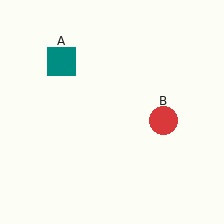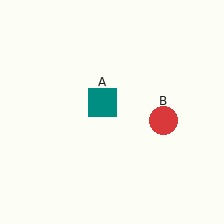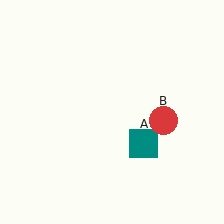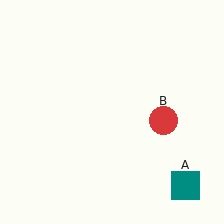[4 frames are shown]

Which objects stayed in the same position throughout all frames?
Red circle (object B) remained stationary.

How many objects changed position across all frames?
1 object changed position: teal square (object A).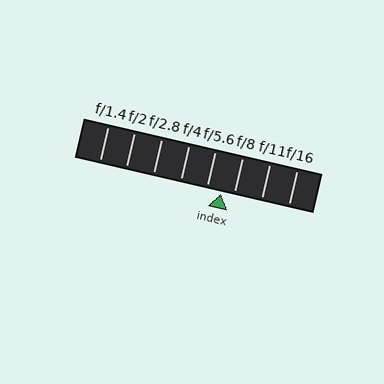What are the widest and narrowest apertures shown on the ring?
The widest aperture shown is f/1.4 and the narrowest is f/16.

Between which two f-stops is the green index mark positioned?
The index mark is between f/5.6 and f/8.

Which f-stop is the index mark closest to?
The index mark is closest to f/8.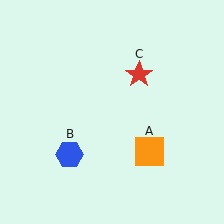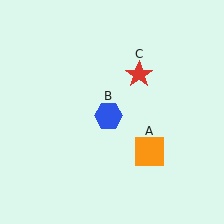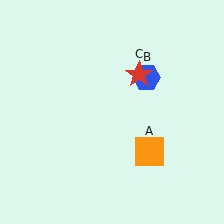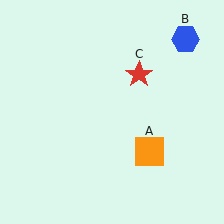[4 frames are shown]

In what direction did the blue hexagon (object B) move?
The blue hexagon (object B) moved up and to the right.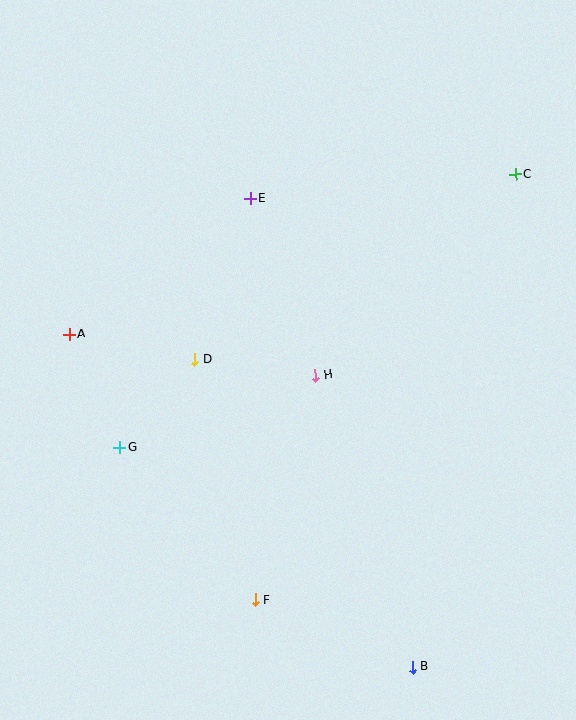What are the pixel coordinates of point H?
Point H is at (316, 376).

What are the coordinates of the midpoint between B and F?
The midpoint between B and F is at (334, 634).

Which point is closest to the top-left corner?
Point E is closest to the top-left corner.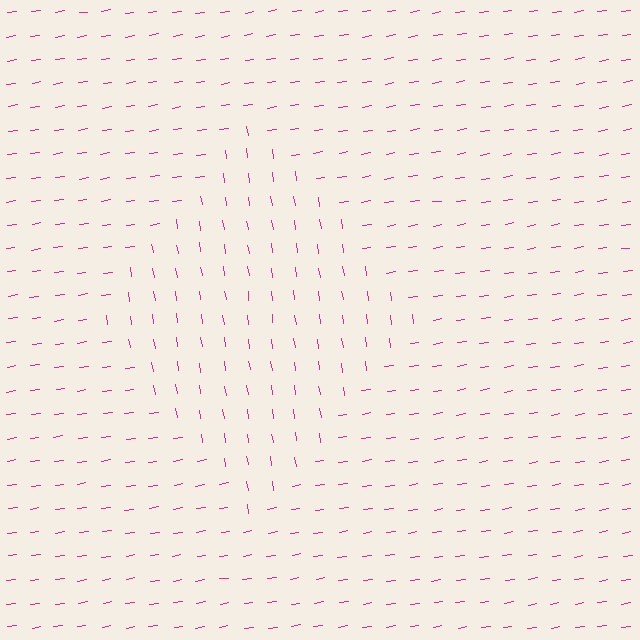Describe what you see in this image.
The image is filled with small magenta line segments. A diamond region in the image has lines oriented differently from the surrounding lines, creating a visible texture boundary.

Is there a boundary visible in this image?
Yes, there is a texture boundary formed by a change in line orientation.